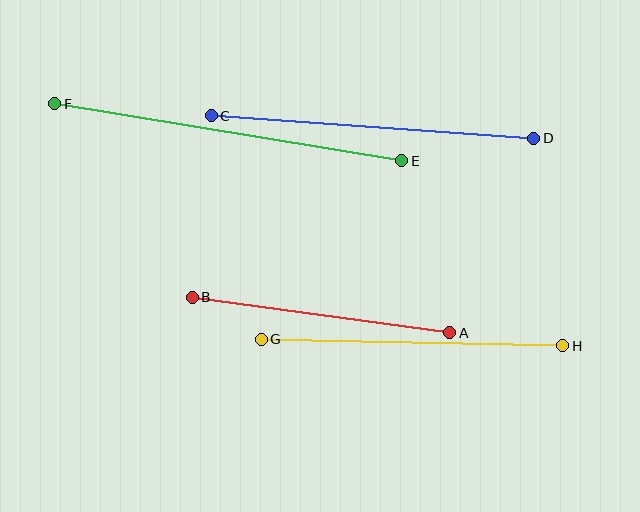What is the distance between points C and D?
The distance is approximately 323 pixels.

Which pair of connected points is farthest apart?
Points E and F are farthest apart.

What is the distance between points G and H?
The distance is approximately 302 pixels.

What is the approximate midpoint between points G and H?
The midpoint is at approximately (412, 343) pixels.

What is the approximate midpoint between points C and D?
The midpoint is at approximately (372, 127) pixels.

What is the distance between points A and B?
The distance is approximately 260 pixels.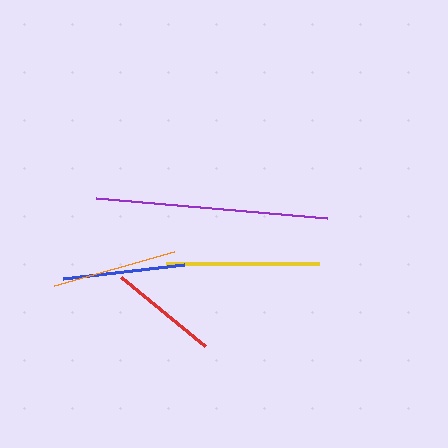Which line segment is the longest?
The purple line is the longest at approximately 232 pixels.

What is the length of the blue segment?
The blue segment is approximately 122 pixels long.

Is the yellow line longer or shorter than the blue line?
The yellow line is longer than the blue line.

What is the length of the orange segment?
The orange segment is approximately 125 pixels long.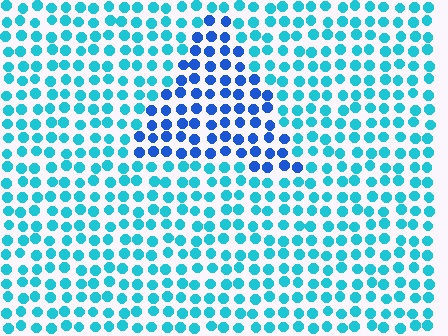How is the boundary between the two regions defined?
The boundary is defined purely by a slight shift in hue (about 36 degrees). Spacing, size, and orientation are identical on both sides.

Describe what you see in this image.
The image is filled with small cyan elements in a uniform arrangement. A triangle-shaped region is visible where the elements are tinted to a slightly different hue, forming a subtle color boundary.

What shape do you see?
I see a triangle.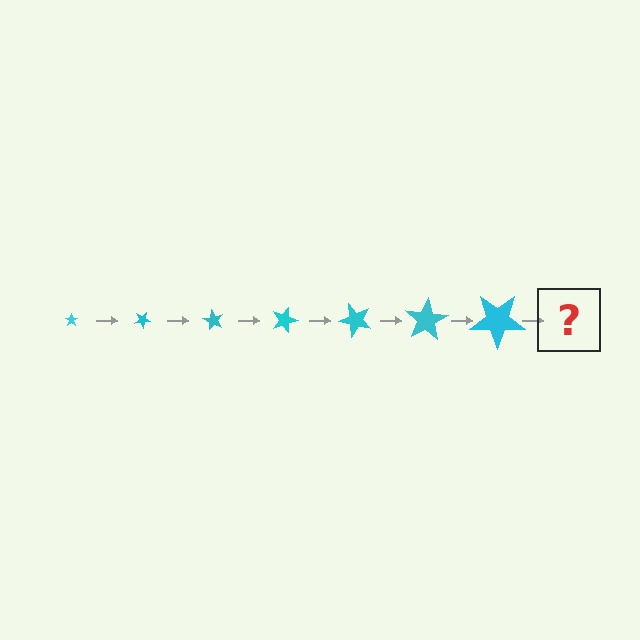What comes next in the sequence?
The next element should be a star, larger than the previous one and rotated 210 degrees from the start.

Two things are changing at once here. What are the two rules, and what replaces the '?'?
The two rules are that the star grows larger each step and it rotates 30 degrees each step. The '?' should be a star, larger than the previous one and rotated 210 degrees from the start.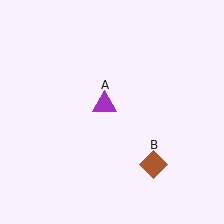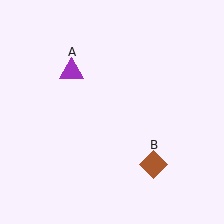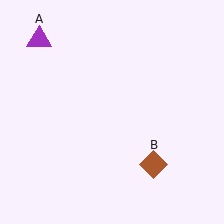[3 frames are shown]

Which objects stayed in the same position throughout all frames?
Brown diamond (object B) remained stationary.